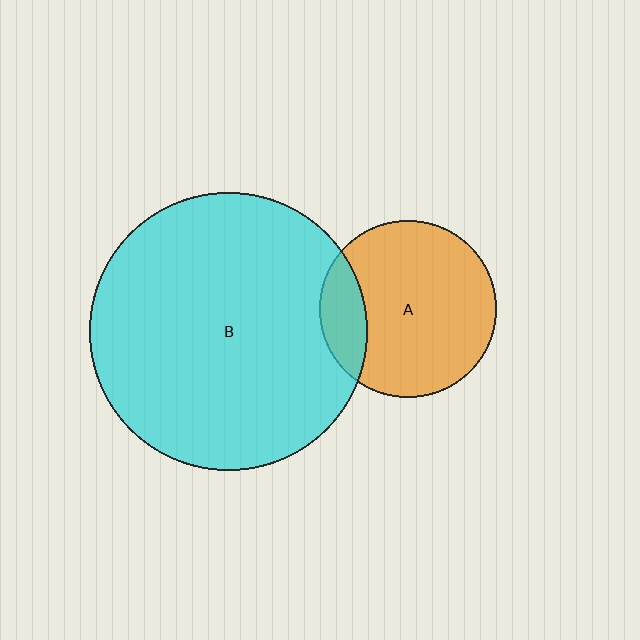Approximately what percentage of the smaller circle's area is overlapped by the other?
Approximately 15%.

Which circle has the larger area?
Circle B (cyan).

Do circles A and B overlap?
Yes.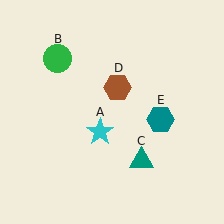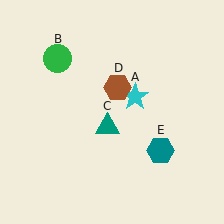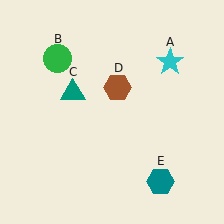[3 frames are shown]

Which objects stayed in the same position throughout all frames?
Green circle (object B) and brown hexagon (object D) remained stationary.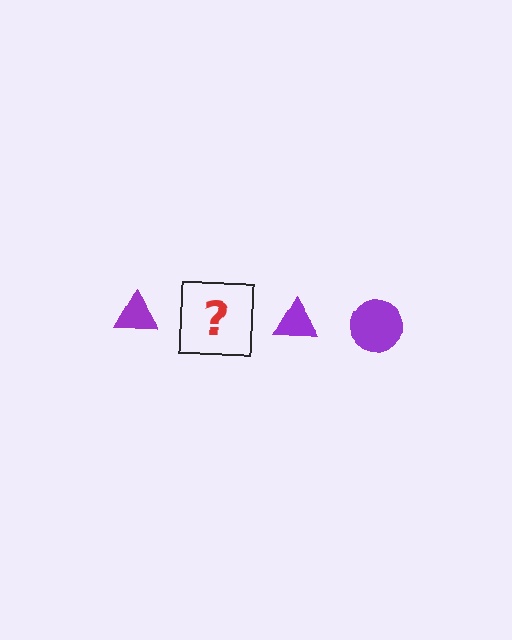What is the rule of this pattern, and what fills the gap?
The rule is that the pattern cycles through triangle, circle shapes in purple. The gap should be filled with a purple circle.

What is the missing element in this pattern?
The missing element is a purple circle.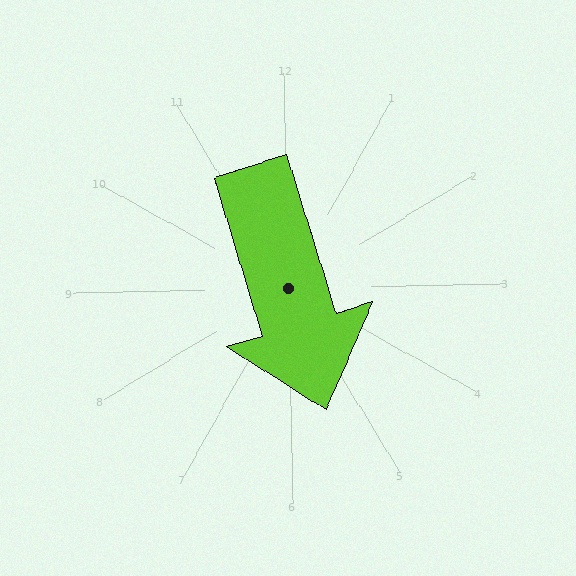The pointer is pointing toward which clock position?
Roughly 5 o'clock.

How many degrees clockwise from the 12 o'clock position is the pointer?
Approximately 164 degrees.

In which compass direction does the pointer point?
South.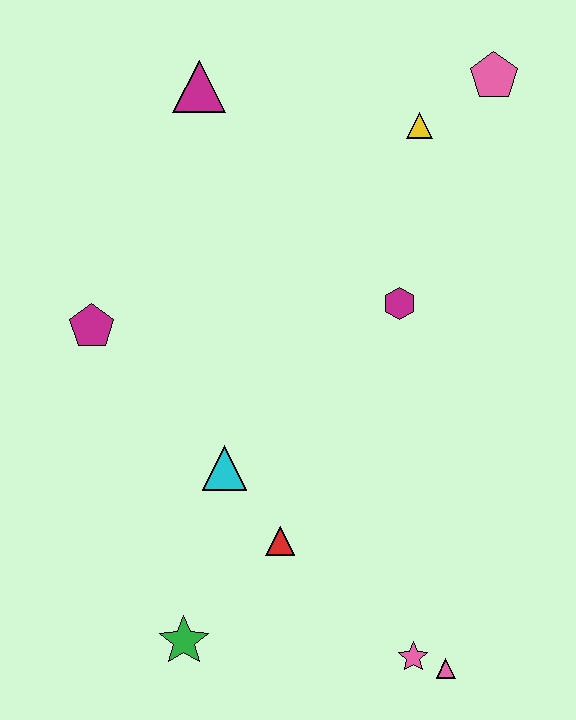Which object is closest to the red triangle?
The cyan triangle is closest to the red triangle.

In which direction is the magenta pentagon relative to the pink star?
The magenta pentagon is above the pink star.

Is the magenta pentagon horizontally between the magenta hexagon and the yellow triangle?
No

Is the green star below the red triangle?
Yes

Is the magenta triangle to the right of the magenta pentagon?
Yes